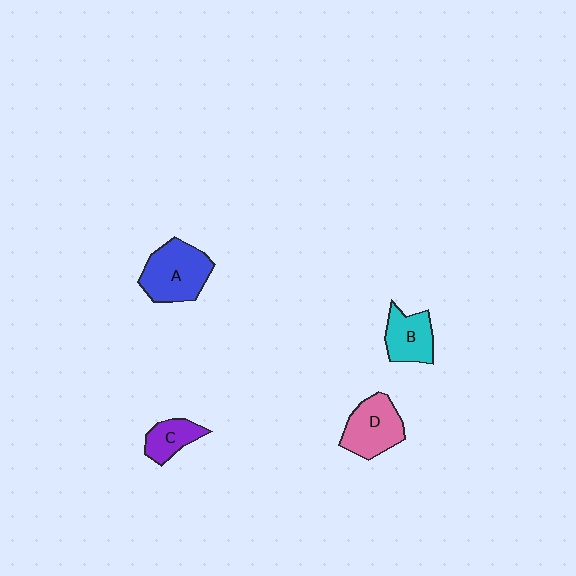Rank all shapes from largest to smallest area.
From largest to smallest: A (blue), D (pink), B (cyan), C (purple).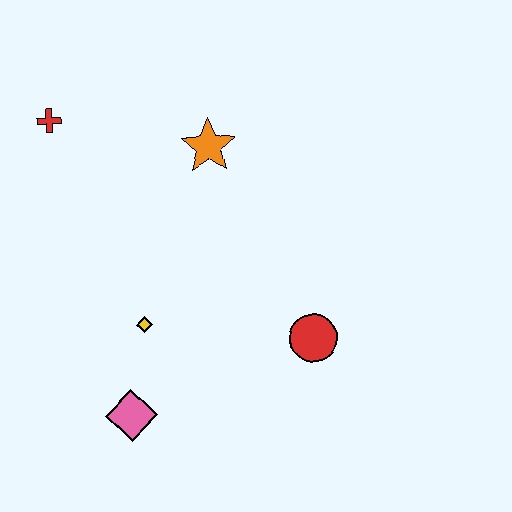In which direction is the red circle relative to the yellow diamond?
The red circle is to the right of the yellow diamond.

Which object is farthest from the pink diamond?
The red cross is farthest from the pink diamond.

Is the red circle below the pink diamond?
No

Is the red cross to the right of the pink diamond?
No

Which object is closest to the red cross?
The orange star is closest to the red cross.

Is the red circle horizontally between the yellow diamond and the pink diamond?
No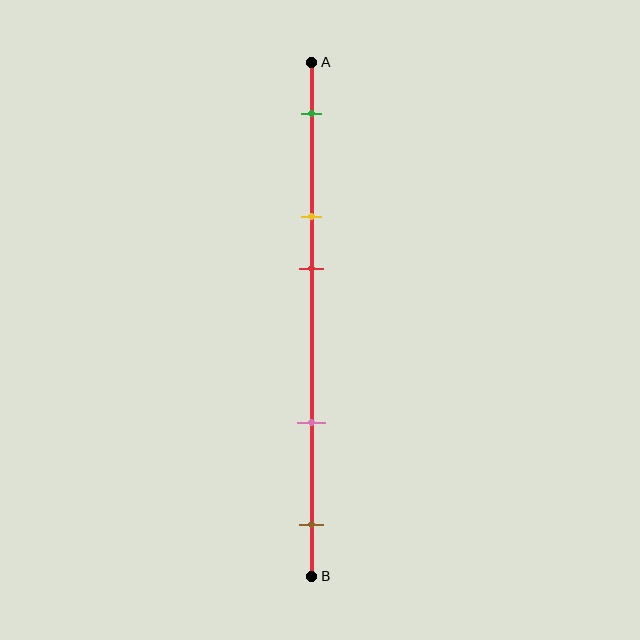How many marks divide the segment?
There are 5 marks dividing the segment.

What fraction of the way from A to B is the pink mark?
The pink mark is approximately 70% (0.7) of the way from A to B.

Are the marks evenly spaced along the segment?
No, the marks are not evenly spaced.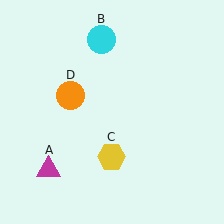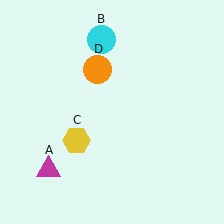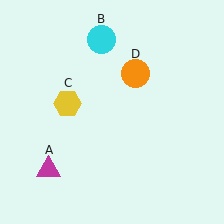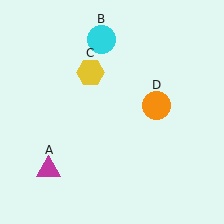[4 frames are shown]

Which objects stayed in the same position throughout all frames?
Magenta triangle (object A) and cyan circle (object B) remained stationary.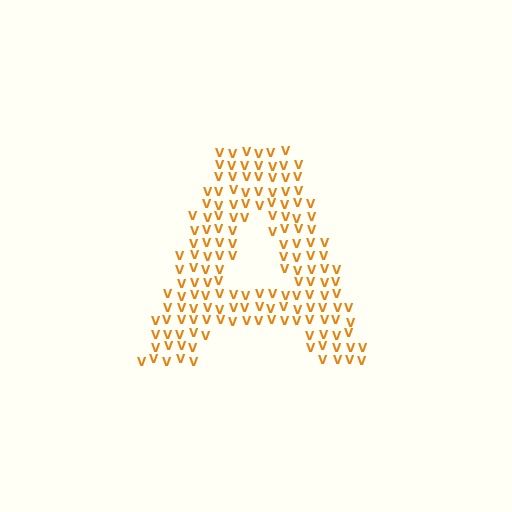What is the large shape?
The large shape is the letter A.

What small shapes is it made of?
It is made of small letter V's.